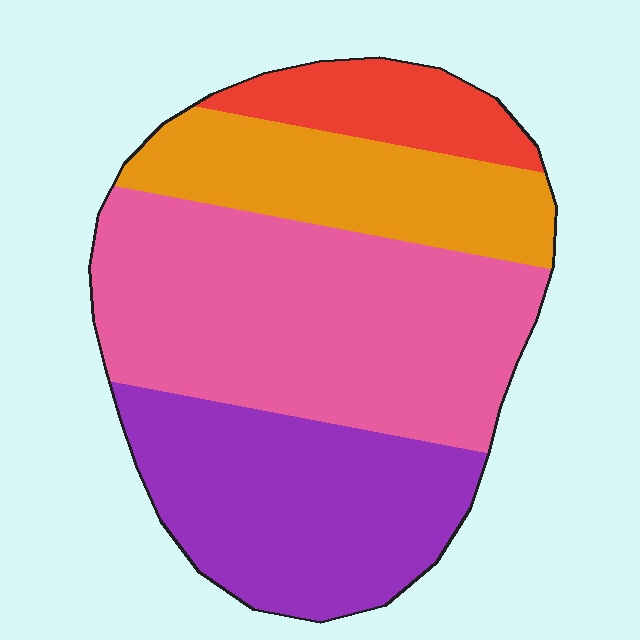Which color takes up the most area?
Pink, at roughly 40%.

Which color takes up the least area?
Red, at roughly 10%.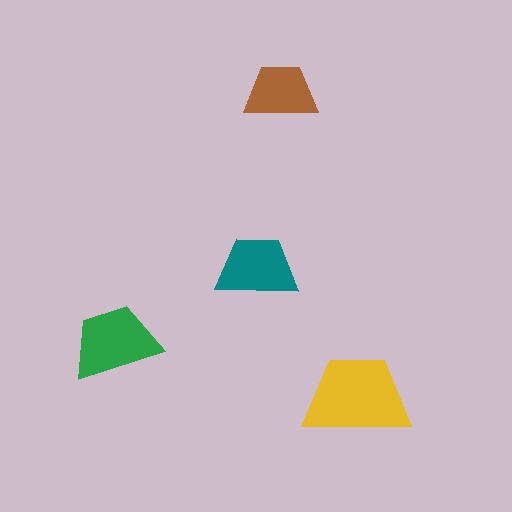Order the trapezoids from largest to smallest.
the yellow one, the green one, the teal one, the brown one.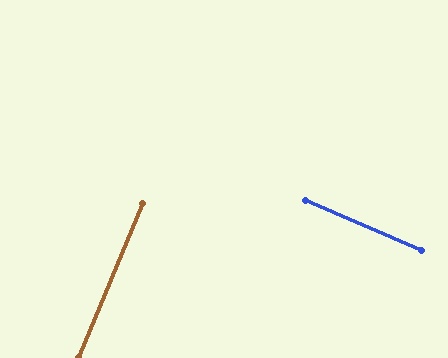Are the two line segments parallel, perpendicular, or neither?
Perpendicular — they meet at approximately 89°.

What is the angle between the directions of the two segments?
Approximately 89 degrees.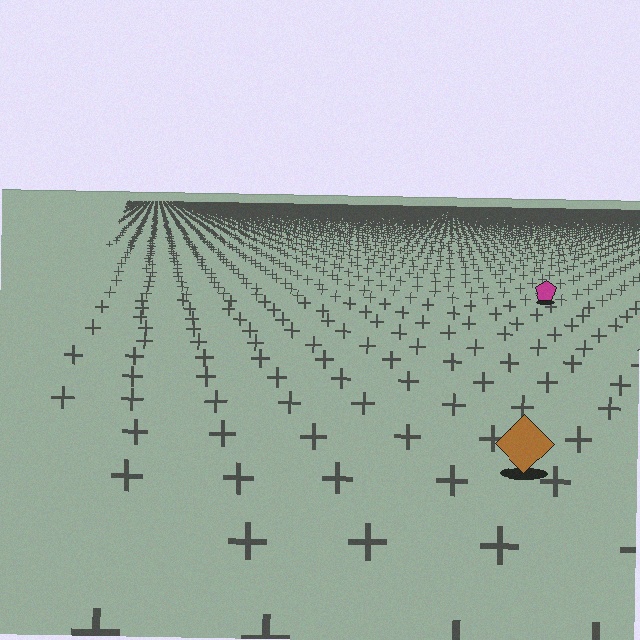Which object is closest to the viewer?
The brown diamond is closest. The texture marks near it are larger and more spread out.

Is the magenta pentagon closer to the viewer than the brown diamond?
No. The brown diamond is closer — you can tell from the texture gradient: the ground texture is coarser near it.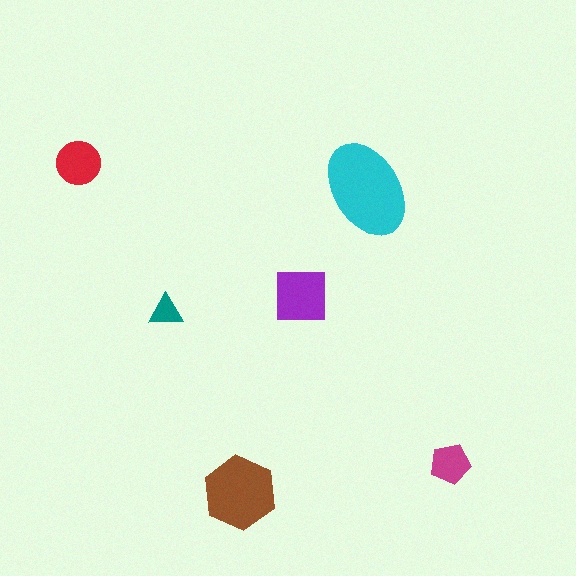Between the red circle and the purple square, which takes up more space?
The purple square.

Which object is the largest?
The cyan ellipse.